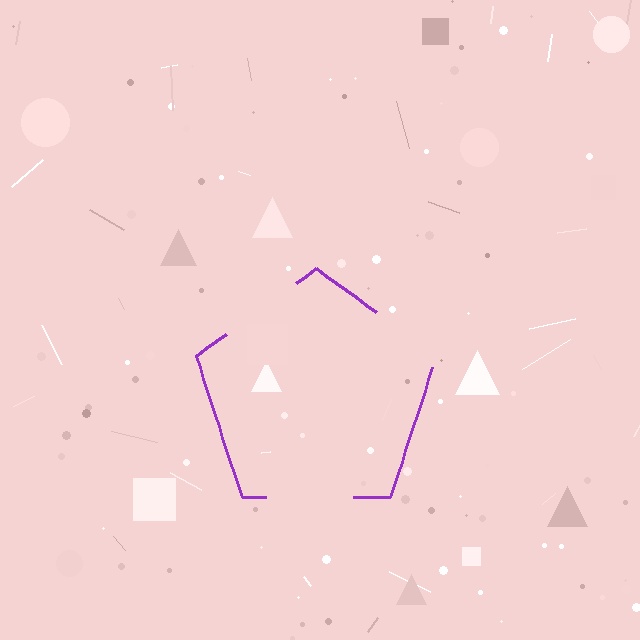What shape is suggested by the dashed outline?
The dashed outline suggests a pentagon.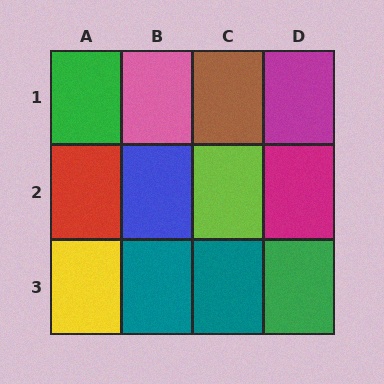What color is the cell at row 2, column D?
Magenta.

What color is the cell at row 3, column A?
Yellow.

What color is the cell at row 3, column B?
Teal.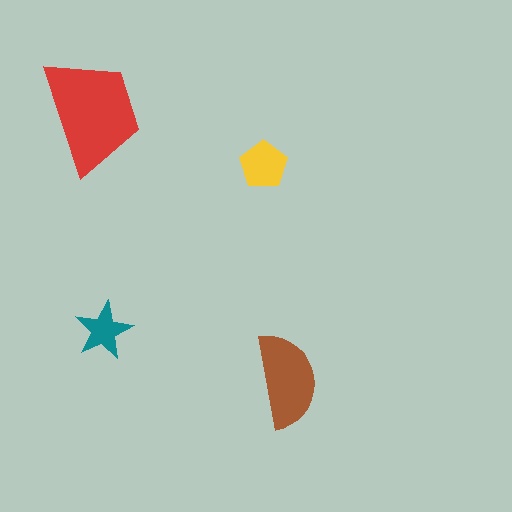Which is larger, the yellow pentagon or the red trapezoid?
The red trapezoid.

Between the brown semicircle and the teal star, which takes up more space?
The brown semicircle.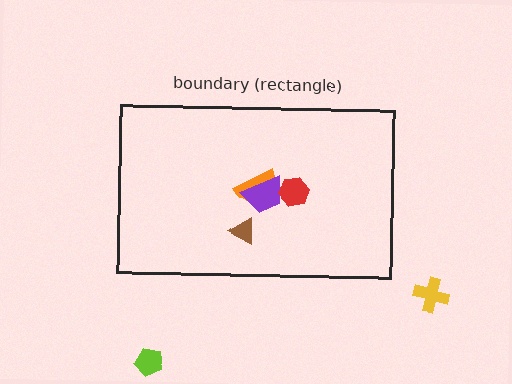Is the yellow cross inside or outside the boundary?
Outside.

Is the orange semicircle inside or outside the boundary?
Inside.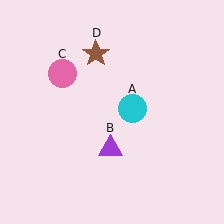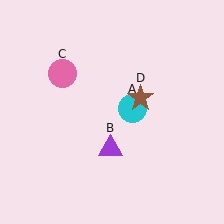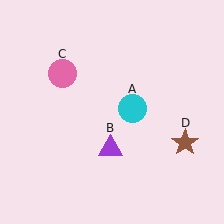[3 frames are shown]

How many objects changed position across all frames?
1 object changed position: brown star (object D).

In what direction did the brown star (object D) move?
The brown star (object D) moved down and to the right.